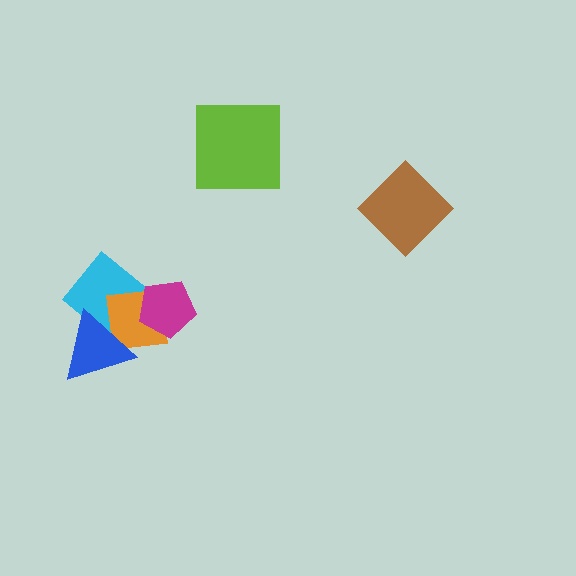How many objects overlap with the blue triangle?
2 objects overlap with the blue triangle.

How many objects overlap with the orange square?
3 objects overlap with the orange square.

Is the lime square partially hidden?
No, no other shape covers it.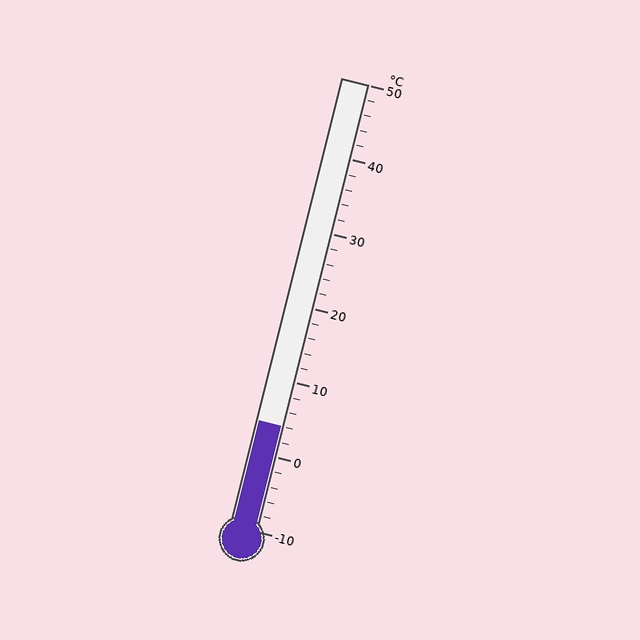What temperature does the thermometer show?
The thermometer shows approximately 4°C.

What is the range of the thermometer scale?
The thermometer scale ranges from -10°C to 50°C.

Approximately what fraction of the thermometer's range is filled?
The thermometer is filled to approximately 25% of its range.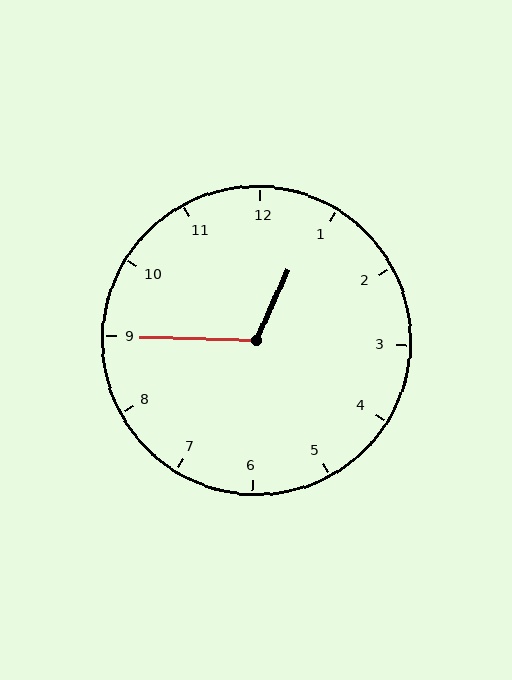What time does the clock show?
12:45.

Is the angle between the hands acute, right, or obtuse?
It is obtuse.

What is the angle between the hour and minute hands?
Approximately 112 degrees.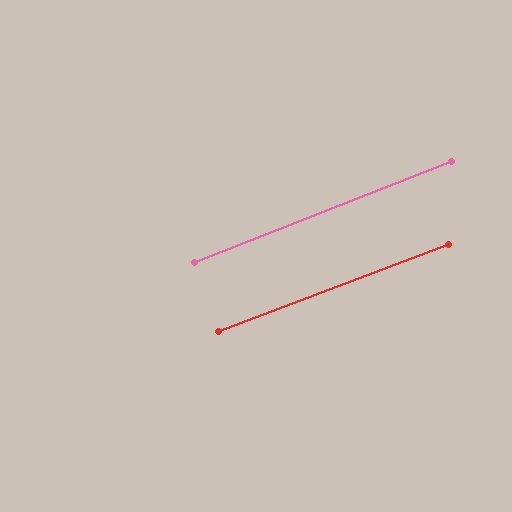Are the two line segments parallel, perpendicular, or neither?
Parallel — their directions differ by only 0.8°.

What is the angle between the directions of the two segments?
Approximately 1 degree.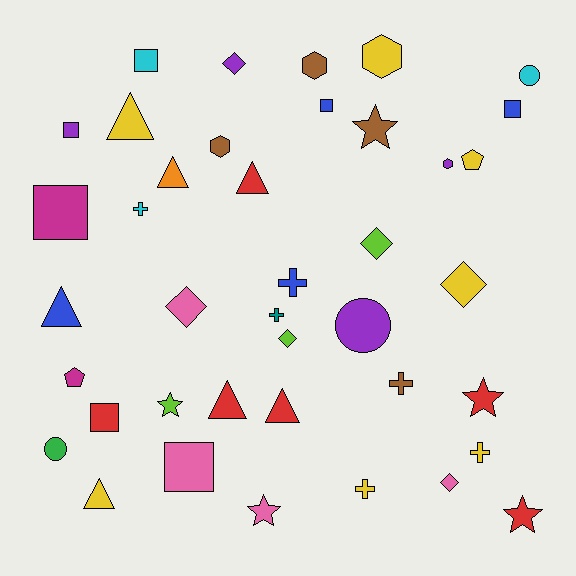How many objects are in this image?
There are 40 objects.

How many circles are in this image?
There are 3 circles.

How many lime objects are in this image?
There are 3 lime objects.